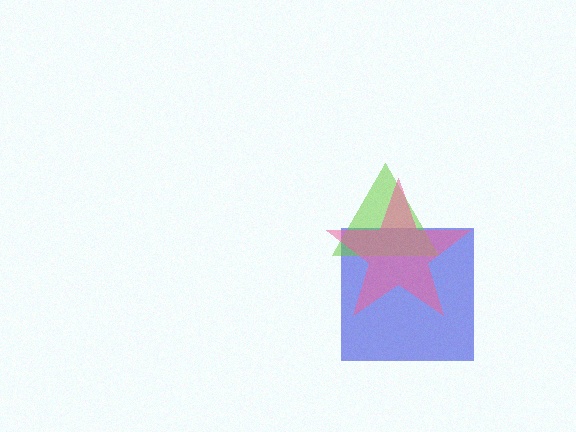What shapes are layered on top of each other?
The layered shapes are: a blue square, a lime triangle, a pink star.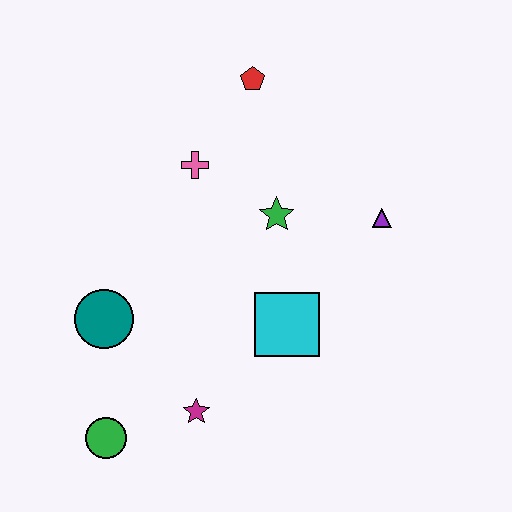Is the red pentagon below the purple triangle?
No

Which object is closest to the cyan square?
The green star is closest to the cyan square.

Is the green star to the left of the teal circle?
No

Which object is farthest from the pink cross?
The green circle is farthest from the pink cross.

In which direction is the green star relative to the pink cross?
The green star is to the right of the pink cross.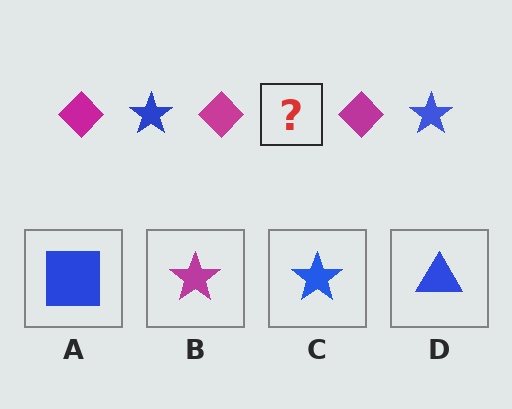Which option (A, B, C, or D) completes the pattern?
C.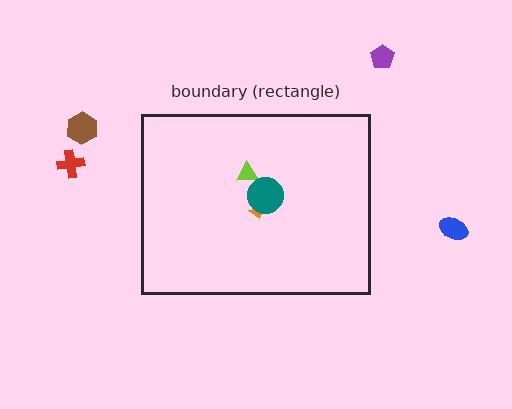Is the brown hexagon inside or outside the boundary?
Outside.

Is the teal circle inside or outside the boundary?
Inside.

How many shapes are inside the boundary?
3 inside, 4 outside.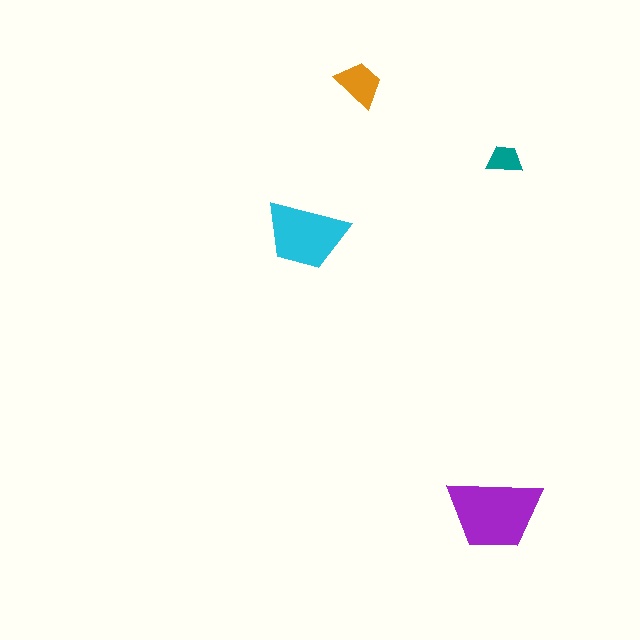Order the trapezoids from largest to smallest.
the purple one, the cyan one, the orange one, the teal one.